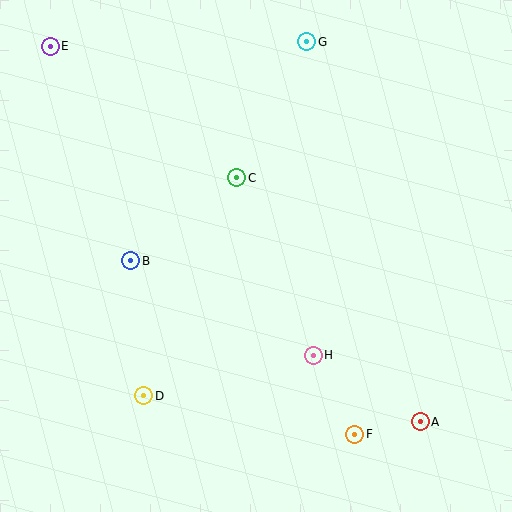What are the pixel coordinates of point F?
Point F is at (355, 434).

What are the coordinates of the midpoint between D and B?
The midpoint between D and B is at (137, 328).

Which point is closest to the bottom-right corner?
Point A is closest to the bottom-right corner.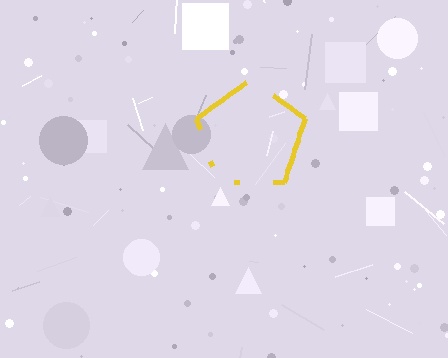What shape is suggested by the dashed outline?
The dashed outline suggests a pentagon.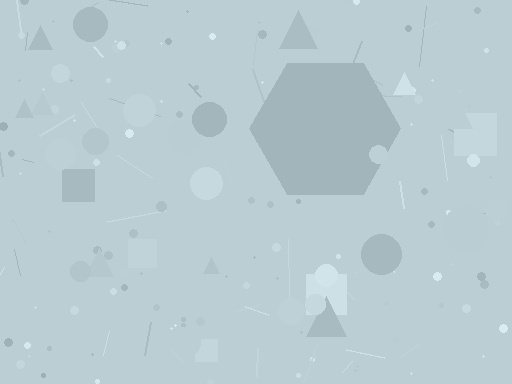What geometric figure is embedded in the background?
A hexagon is embedded in the background.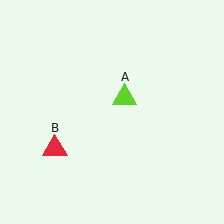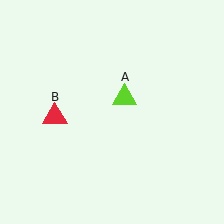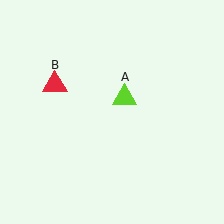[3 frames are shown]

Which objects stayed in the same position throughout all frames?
Lime triangle (object A) remained stationary.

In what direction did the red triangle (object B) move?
The red triangle (object B) moved up.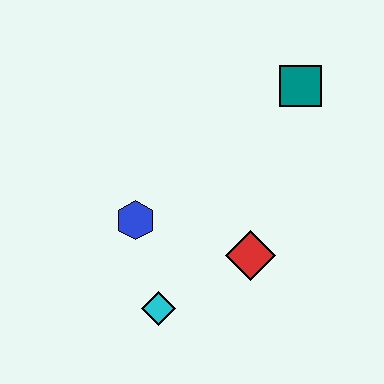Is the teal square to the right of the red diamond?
Yes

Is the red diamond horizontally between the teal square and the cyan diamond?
Yes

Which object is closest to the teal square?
The red diamond is closest to the teal square.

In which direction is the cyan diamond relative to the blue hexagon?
The cyan diamond is below the blue hexagon.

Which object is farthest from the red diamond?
The teal square is farthest from the red diamond.